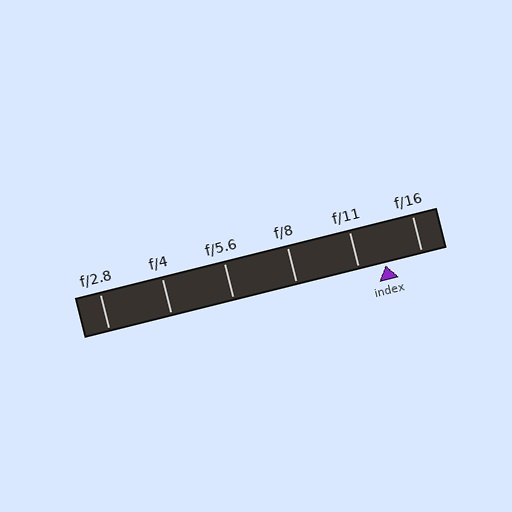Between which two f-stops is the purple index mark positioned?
The index mark is between f/11 and f/16.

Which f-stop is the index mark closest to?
The index mark is closest to f/11.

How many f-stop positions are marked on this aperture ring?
There are 6 f-stop positions marked.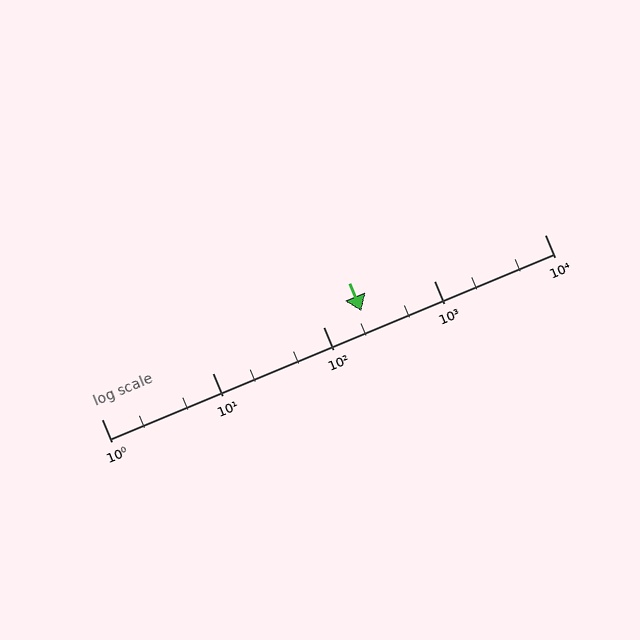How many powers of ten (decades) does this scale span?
The scale spans 4 decades, from 1 to 10000.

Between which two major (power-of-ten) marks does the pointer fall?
The pointer is between 100 and 1000.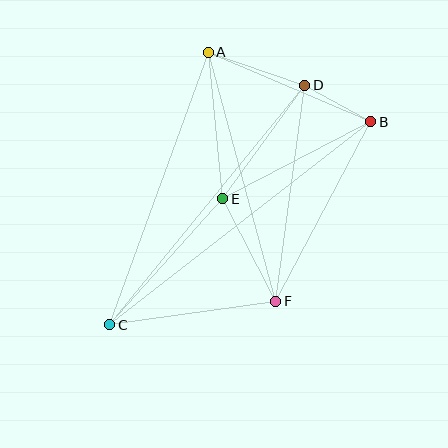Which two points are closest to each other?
Points B and D are closest to each other.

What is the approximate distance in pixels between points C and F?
The distance between C and F is approximately 168 pixels.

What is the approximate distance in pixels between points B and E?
The distance between B and E is approximately 167 pixels.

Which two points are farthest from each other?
Points B and C are farthest from each other.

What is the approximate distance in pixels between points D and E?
The distance between D and E is approximately 140 pixels.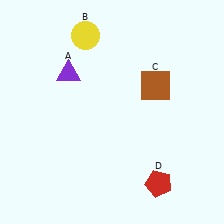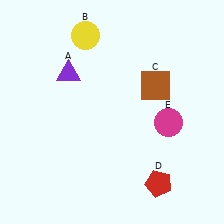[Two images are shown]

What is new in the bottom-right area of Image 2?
A magenta circle (E) was added in the bottom-right area of Image 2.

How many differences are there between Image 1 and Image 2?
There is 1 difference between the two images.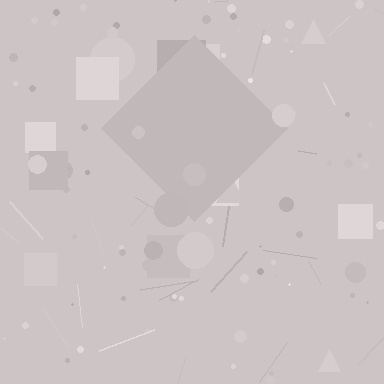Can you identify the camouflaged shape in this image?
The camouflaged shape is a diamond.